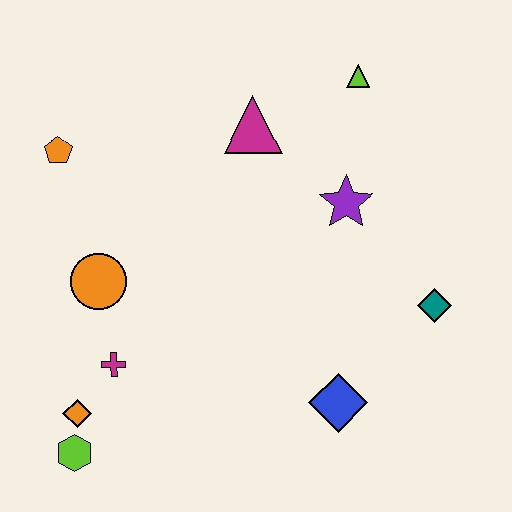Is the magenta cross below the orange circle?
Yes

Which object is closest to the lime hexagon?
The orange diamond is closest to the lime hexagon.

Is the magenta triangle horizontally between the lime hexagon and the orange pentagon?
No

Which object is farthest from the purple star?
The lime hexagon is farthest from the purple star.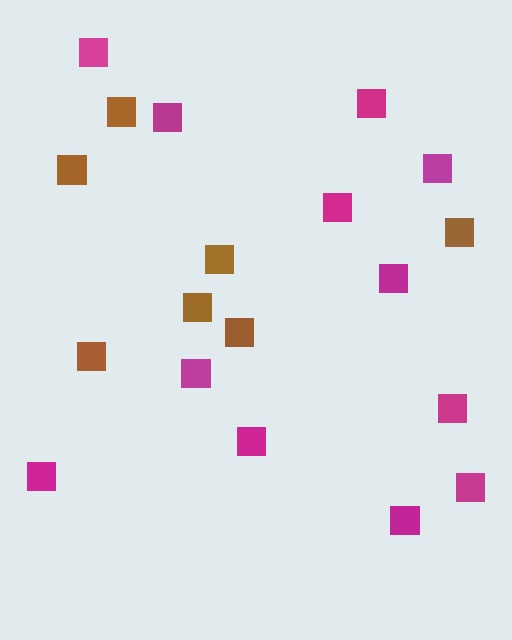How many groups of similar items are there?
There are 2 groups: one group of brown squares (7) and one group of magenta squares (12).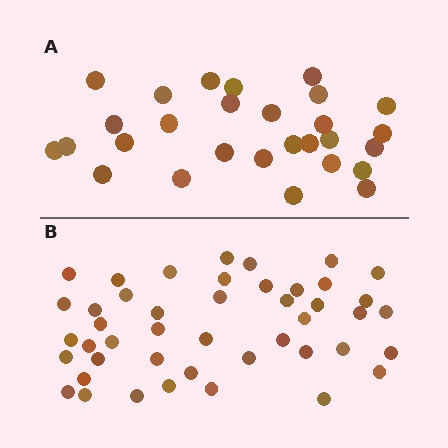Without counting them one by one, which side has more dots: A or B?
Region B (the bottom region) has more dots.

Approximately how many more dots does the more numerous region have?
Region B has approximately 15 more dots than region A.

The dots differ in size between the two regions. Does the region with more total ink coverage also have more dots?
No. Region A has more total ink coverage because its dots are larger, but region B actually contains more individual dots. Total area can be misleading — the number of items is what matters here.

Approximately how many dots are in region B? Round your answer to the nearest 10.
About 40 dots. (The exact count is 45, which rounds to 40.)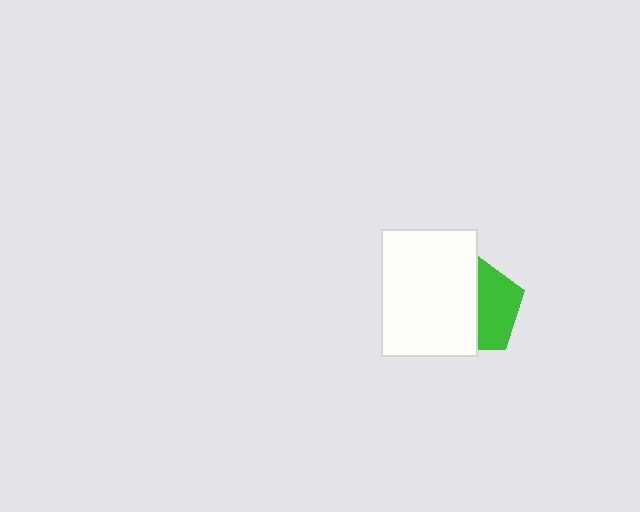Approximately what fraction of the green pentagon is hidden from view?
Roughly 53% of the green pentagon is hidden behind the white rectangle.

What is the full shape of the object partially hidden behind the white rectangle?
The partially hidden object is a green pentagon.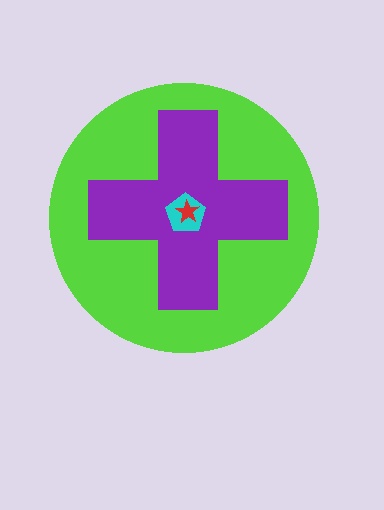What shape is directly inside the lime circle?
The purple cross.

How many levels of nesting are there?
4.